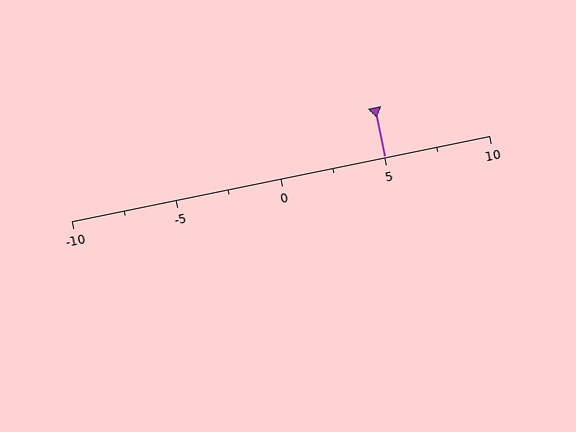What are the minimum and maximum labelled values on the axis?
The axis runs from -10 to 10.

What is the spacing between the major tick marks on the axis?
The major ticks are spaced 5 apart.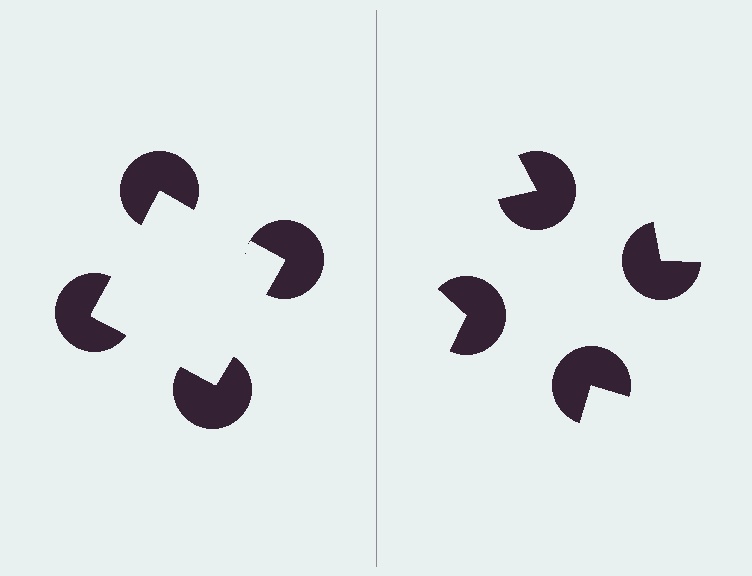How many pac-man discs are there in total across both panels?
8 — 4 on each side.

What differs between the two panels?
The pac-man discs are positioned identically on both sides; only the wedge orientations differ. On the left they align to a square; on the right they are misaligned.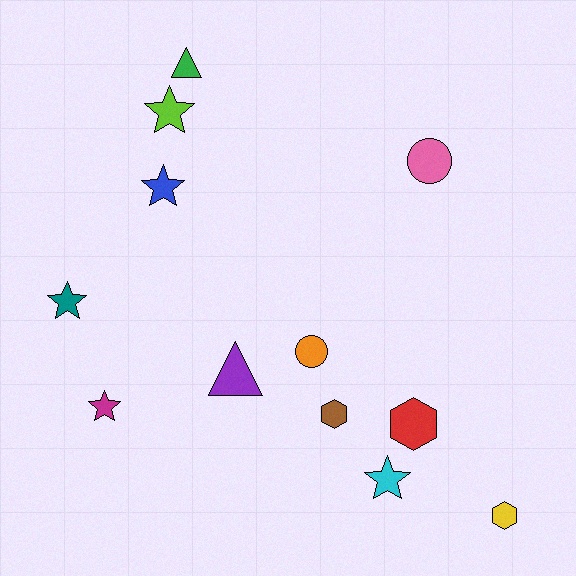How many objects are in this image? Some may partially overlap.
There are 12 objects.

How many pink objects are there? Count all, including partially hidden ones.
There is 1 pink object.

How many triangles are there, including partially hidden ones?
There are 2 triangles.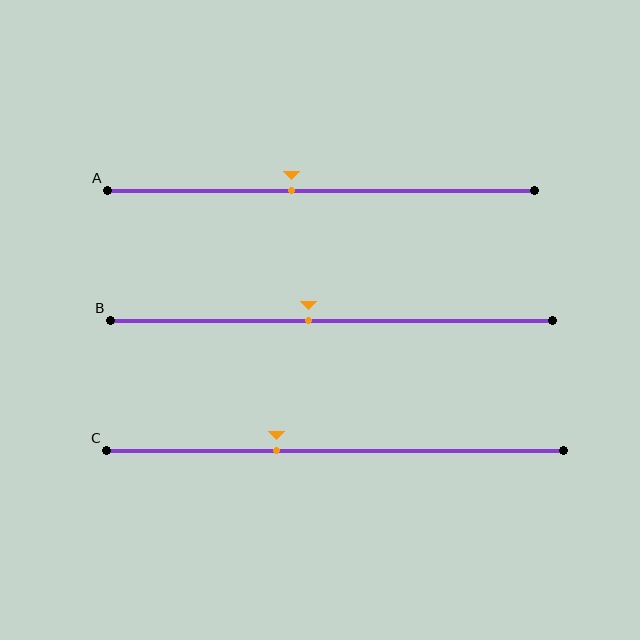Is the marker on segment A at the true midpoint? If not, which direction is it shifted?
No, the marker on segment A is shifted to the left by about 7% of the segment length.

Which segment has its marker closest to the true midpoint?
Segment B has its marker closest to the true midpoint.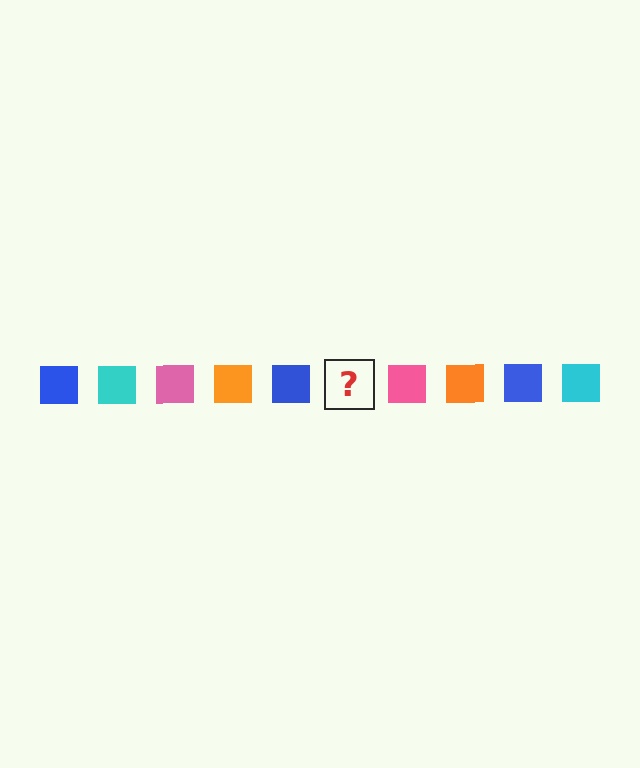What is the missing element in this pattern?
The missing element is a cyan square.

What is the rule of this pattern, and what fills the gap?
The rule is that the pattern cycles through blue, cyan, pink, orange squares. The gap should be filled with a cyan square.